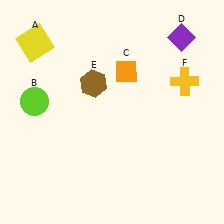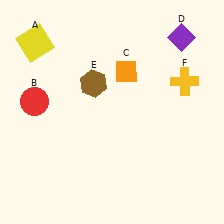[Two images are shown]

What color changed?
The circle (B) changed from lime in Image 1 to red in Image 2.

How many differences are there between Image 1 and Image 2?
There is 1 difference between the two images.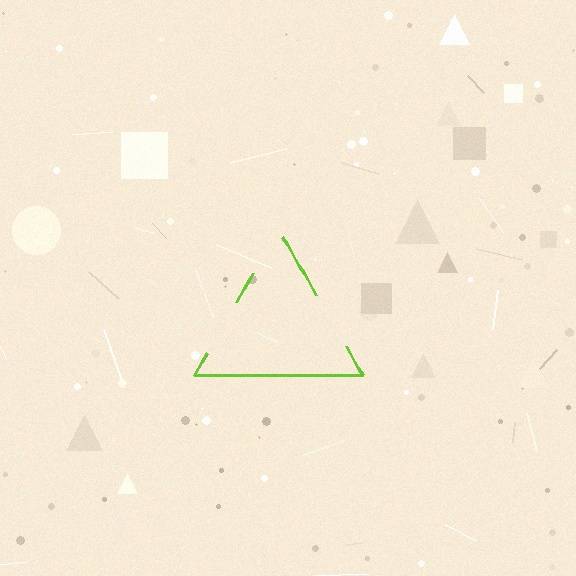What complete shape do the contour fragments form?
The contour fragments form a triangle.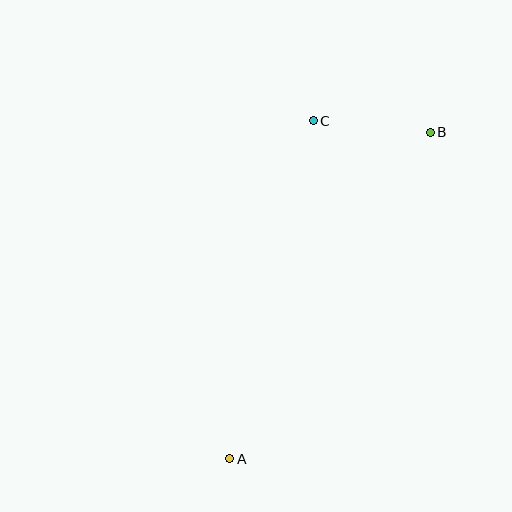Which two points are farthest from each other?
Points A and B are farthest from each other.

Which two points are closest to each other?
Points B and C are closest to each other.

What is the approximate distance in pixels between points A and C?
The distance between A and C is approximately 348 pixels.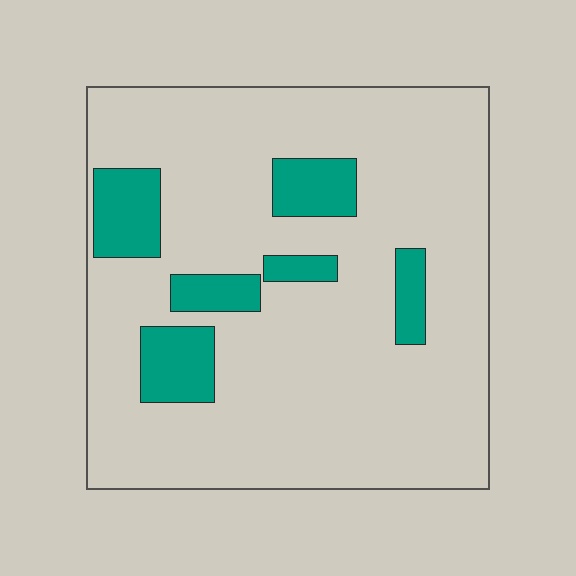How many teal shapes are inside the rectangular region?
6.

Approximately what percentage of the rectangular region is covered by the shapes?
Approximately 15%.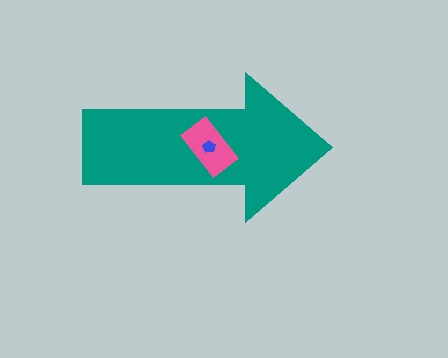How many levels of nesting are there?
3.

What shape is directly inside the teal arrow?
The pink rectangle.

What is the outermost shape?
The teal arrow.